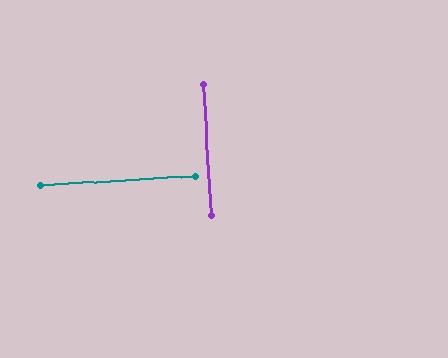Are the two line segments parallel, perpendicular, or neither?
Perpendicular — they meet at approximately 90°.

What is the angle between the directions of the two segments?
Approximately 90 degrees.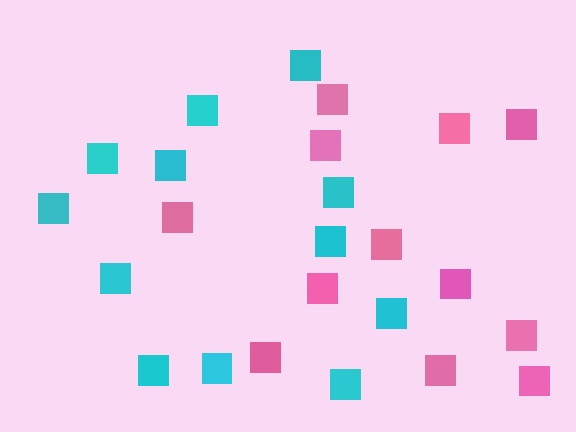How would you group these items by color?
There are 2 groups: one group of cyan squares (12) and one group of pink squares (12).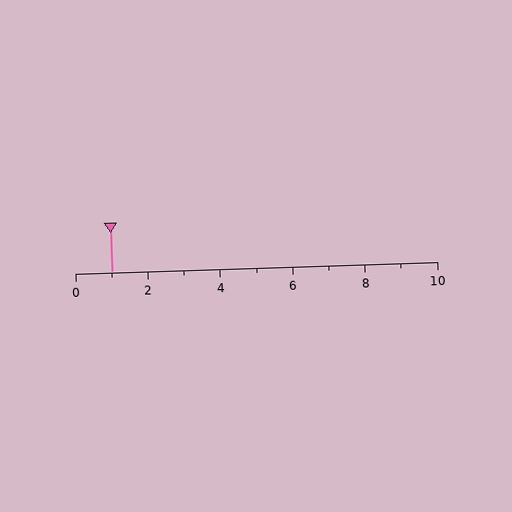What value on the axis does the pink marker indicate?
The marker indicates approximately 1.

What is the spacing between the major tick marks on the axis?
The major ticks are spaced 2 apart.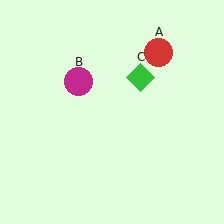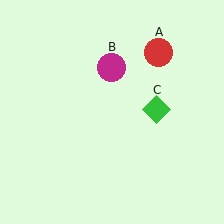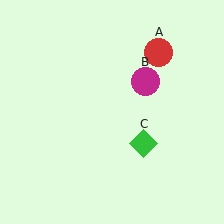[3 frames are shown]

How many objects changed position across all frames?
2 objects changed position: magenta circle (object B), green diamond (object C).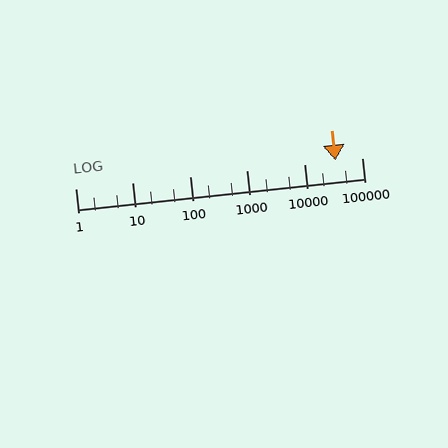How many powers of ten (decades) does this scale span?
The scale spans 5 decades, from 1 to 100000.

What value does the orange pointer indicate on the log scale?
The pointer indicates approximately 35000.